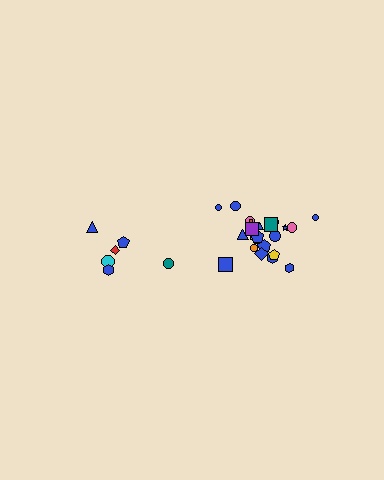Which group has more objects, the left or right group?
The right group.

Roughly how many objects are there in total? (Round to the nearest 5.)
Roughly 30 objects in total.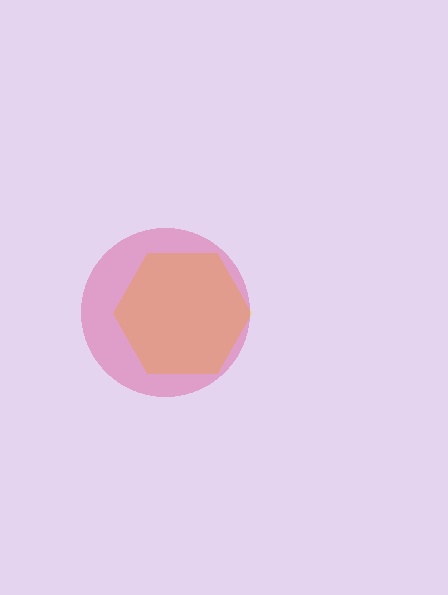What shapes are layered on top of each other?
The layered shapes are: a yellow hexagon, a pink circle.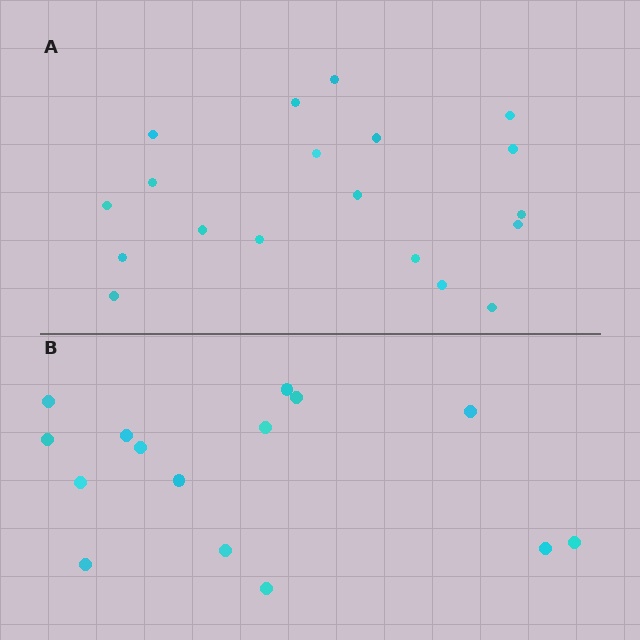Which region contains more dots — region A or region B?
Region A (the top region) has more dots.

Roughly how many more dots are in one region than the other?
Region A has about 4 more dots than region B.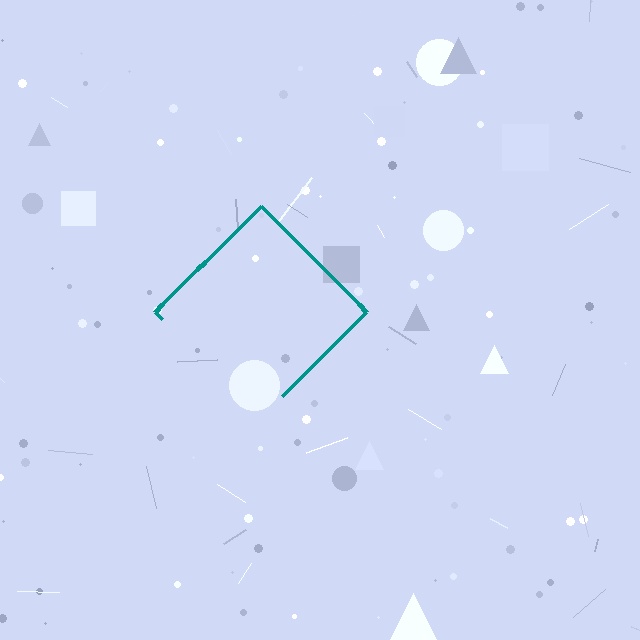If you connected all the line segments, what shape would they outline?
They would outline a diamond.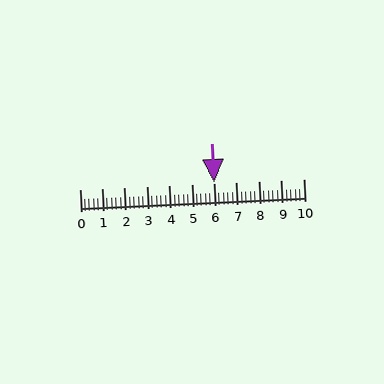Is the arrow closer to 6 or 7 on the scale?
The arrow is closer to 6.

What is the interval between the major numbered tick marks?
The major tick marks are spaced 1 units apart.